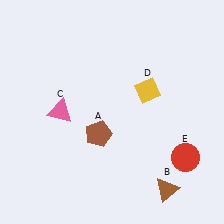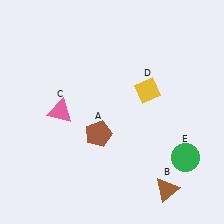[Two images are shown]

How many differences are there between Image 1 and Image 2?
There is 1 difference between the two images.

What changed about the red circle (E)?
In Image 1, E is red. In Image 2, it changed to green.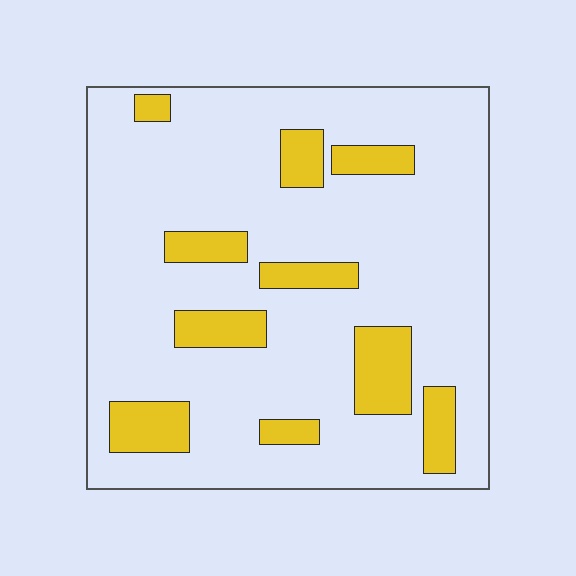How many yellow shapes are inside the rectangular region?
10.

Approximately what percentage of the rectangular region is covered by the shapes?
Approximately 20%.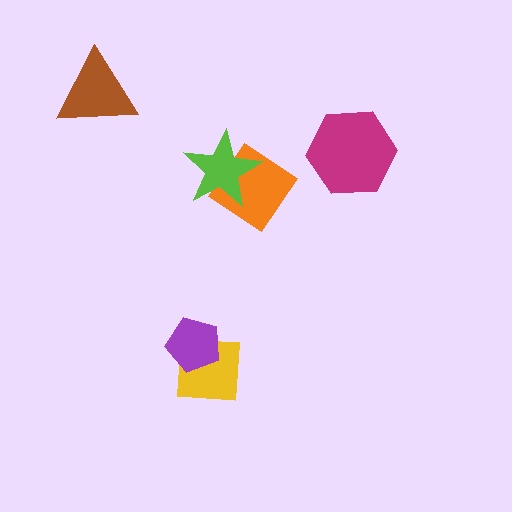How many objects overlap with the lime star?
1 object overlaps with the lime star.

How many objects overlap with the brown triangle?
0 objects overlap with the brown triangle.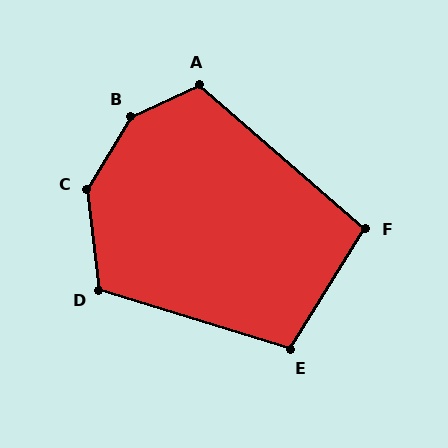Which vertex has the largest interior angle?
B, at approximately 147 degrees.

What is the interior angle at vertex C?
Approximately 141 degrees (obtuse).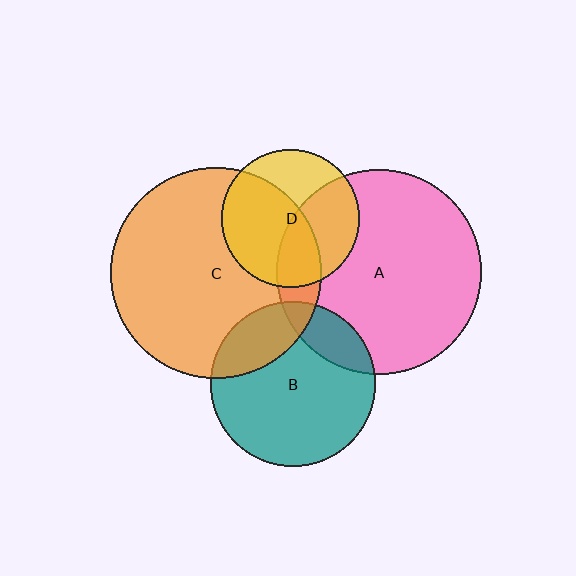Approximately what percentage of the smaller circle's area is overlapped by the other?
Approximately 20%.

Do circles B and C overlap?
Yes.